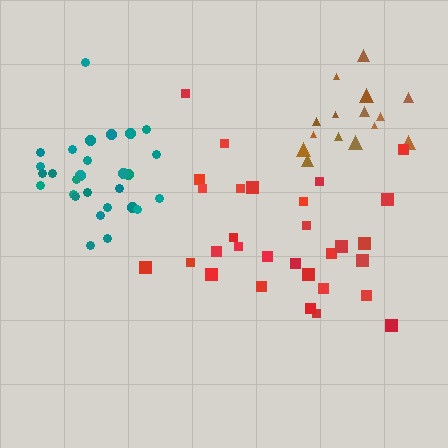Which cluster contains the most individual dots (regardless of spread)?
Red (30).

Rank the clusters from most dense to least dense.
teal, brown, red.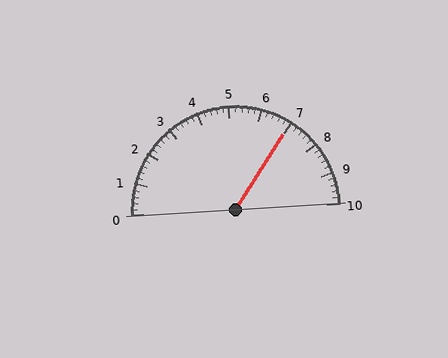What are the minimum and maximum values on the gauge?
The gauge ranges from 0 to 10.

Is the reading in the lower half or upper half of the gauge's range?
The reading is in the upper half of the range (0 to 10).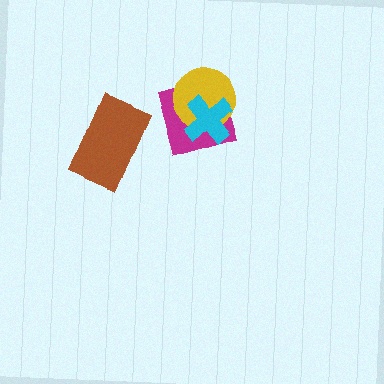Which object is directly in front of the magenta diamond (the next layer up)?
The yellow circle is directly in front of the magenta diamond.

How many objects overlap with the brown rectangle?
0 objects overlap with the brown rectangle.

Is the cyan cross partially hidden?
No, no other shape covers it.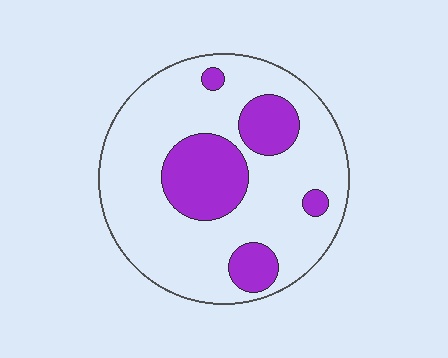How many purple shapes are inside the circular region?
5.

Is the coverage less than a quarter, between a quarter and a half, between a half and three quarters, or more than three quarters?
Less than a quarter.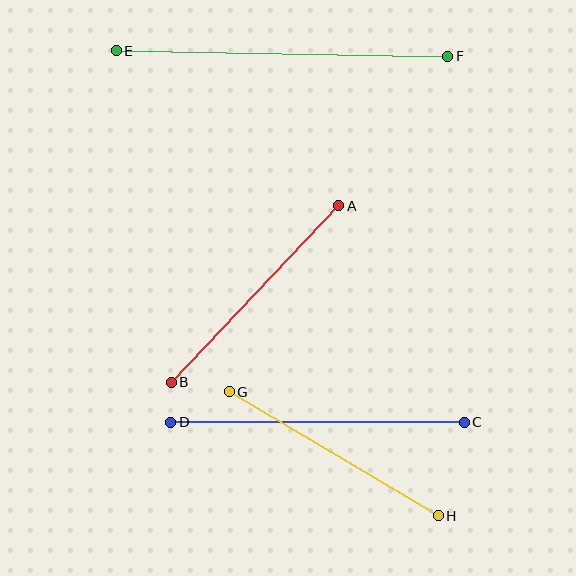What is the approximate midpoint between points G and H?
The midpoint is at approximately (334, 454) pixels.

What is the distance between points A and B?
The distance is approximately 244 pixels.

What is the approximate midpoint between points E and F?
The midpoint is at approximately (282, 53) pixels.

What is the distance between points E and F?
The distance is approximately 331 pixels.